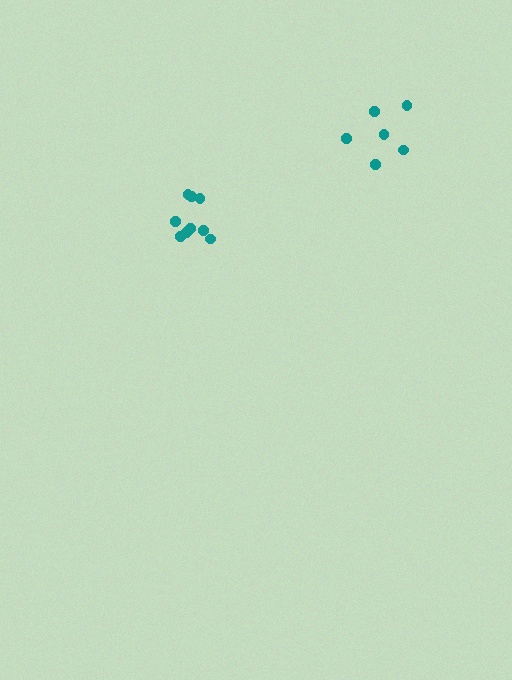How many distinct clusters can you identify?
There are 2 distinct clusters.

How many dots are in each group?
Group 1: 9 dots, Group 2: 6 dots (15 total).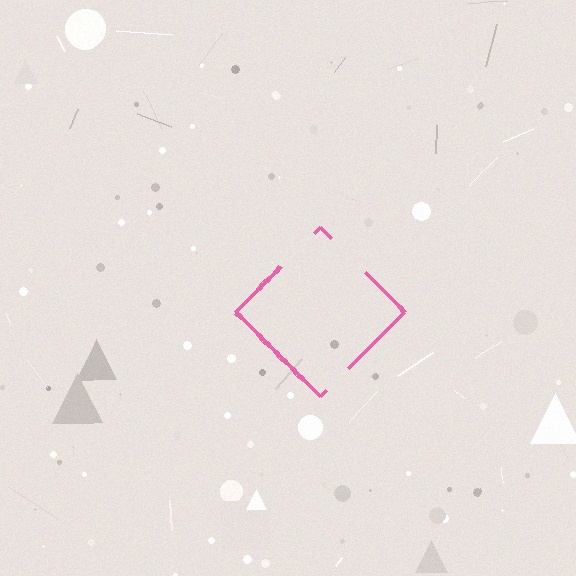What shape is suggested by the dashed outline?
The dashed outline suggests a diamond.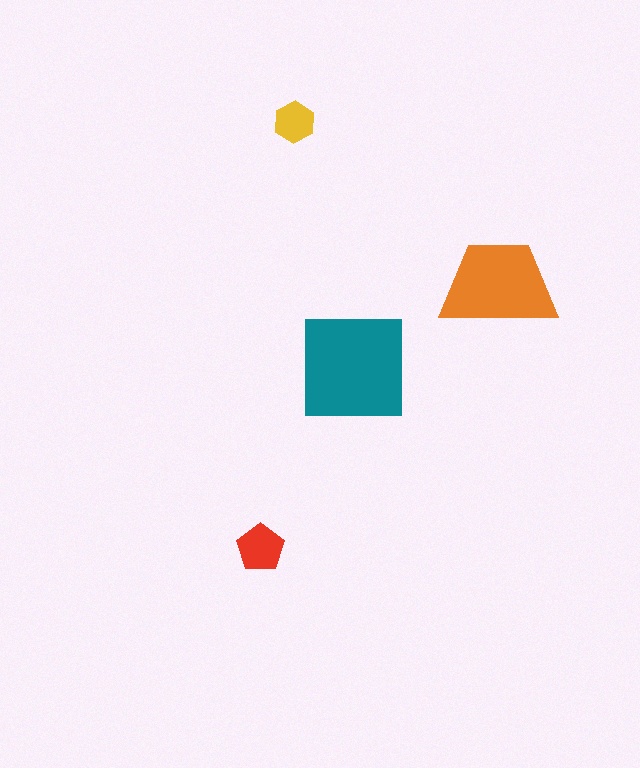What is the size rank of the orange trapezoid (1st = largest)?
2nd.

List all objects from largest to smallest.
The teal square, the orange trapezoid, the red pentagon, the yellow hexagon.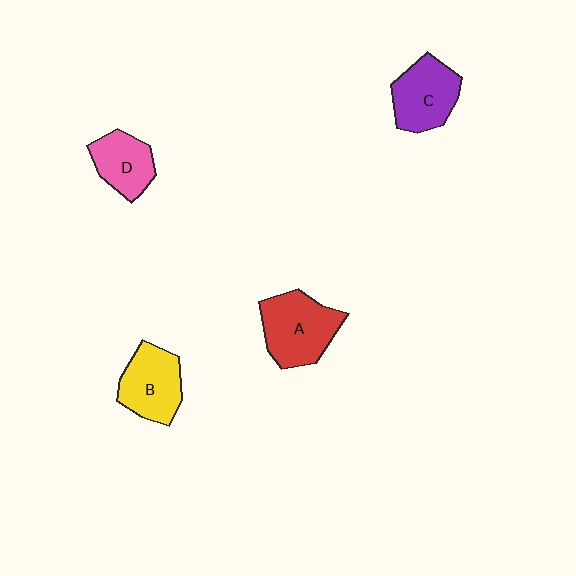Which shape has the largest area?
Shape A (red).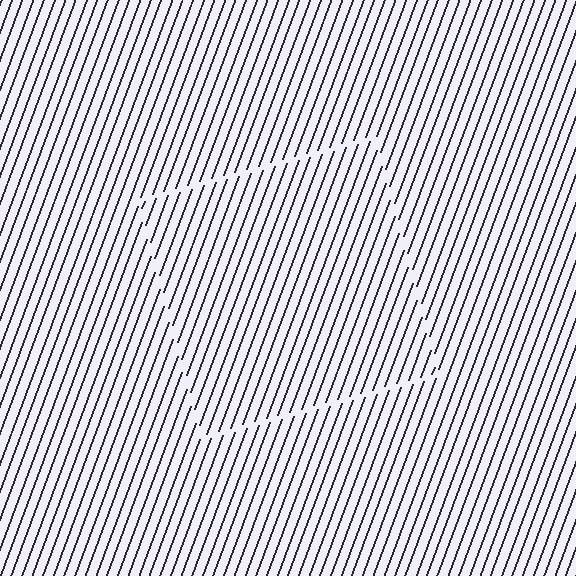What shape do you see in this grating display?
An illusory square. The interior of the shape contains the same grating, shifted by half a period — the contour is defined by the phase discontinuity where line-ends from the inner and outer gratings abut.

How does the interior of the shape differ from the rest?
The interior of the shape contains the same grating, shifted by half a period — the contour is defined by the phase discontinuity where line-ends from the inner and outer gratings abut.